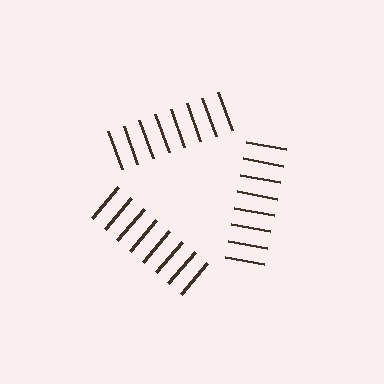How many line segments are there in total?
24 — 8 along each of the 3 edges.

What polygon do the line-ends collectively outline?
An illusory triangle — the line segments terminate on its edges but no continuous stroke is drawn.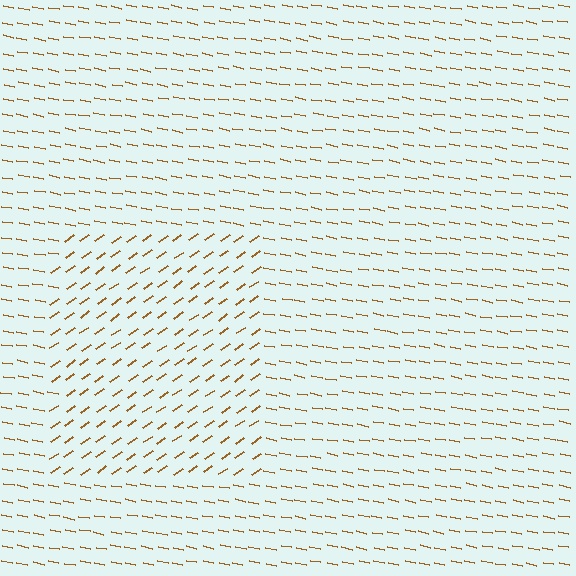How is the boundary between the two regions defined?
The boundary is defined purely by a change in line orientation (approximately 45 degrees difference). All lines are the same color and thickness.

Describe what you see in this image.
The image is filled with small brown line segments. A rectangle region in the image has lines oriented differently from the surrounding lines, creating a visible texture boundary.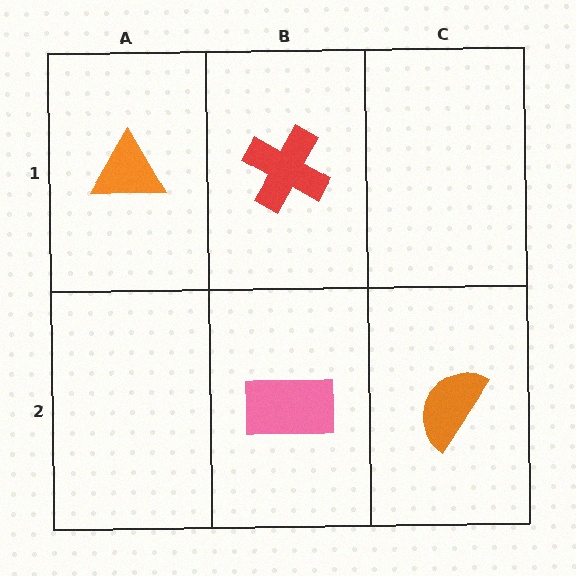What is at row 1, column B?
A red cross.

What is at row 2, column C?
An orange semicircle.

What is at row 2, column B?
A pink rectangle.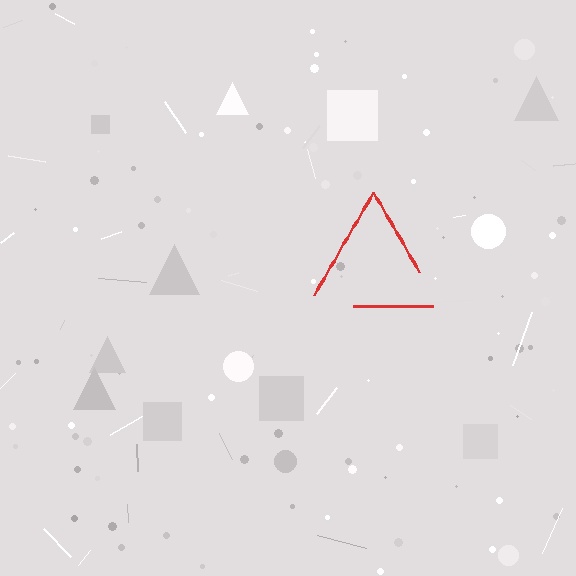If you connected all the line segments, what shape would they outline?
They would outline a triangle.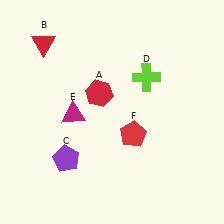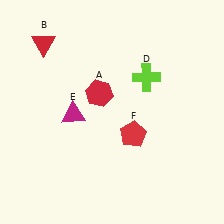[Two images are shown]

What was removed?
The purple pentagon (C) was removed in Image 2.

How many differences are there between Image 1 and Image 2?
There is 1 difference between the two images.